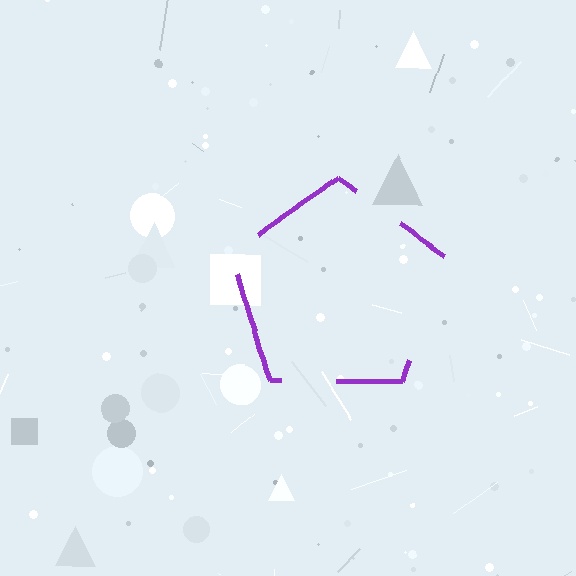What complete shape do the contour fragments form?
The contour fragments form a pentagon.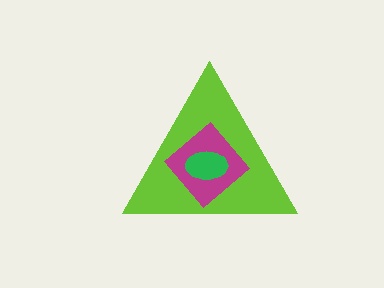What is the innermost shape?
The green ellipse.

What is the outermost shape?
The lime triangle.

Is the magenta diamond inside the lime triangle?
Yes.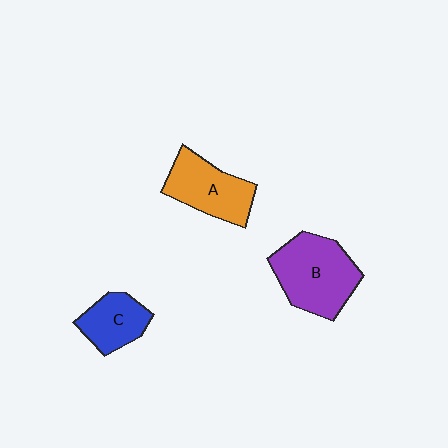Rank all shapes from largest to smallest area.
From largest to smallest: B (purple), A (orange), C (blue).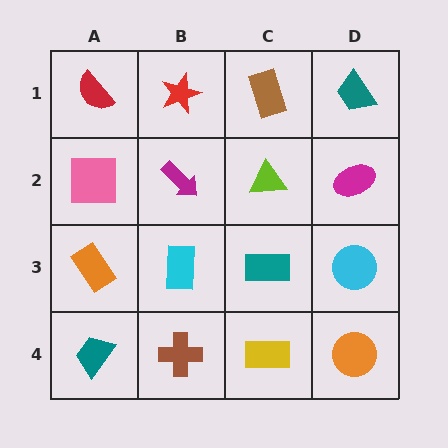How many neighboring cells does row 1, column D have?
2.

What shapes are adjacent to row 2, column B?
A red star (row 1, column B), a cyan rectangle (row 3, column B), a pink square (row 2, column A), a lime triangle (row 2, column C).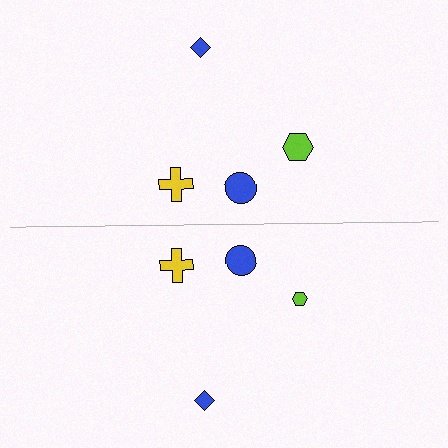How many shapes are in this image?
There are 8 shapes in this image.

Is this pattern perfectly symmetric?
No, the pattern is not perfectly symmetric. The lime hexagon on the bottom side has a different size than its mirror counterpart.